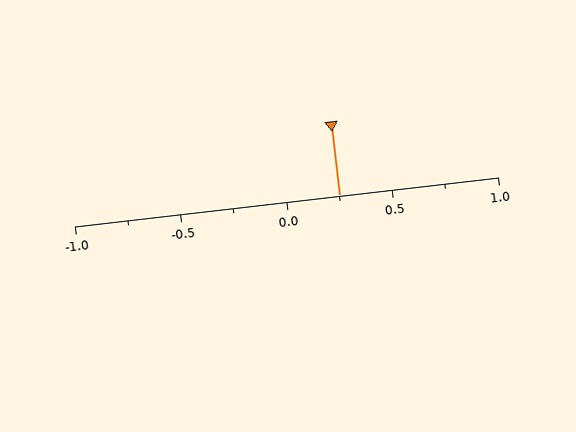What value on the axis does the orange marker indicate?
The marker indicates approximately 0.25.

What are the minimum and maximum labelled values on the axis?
The axis runs from -1.0 to 1.0.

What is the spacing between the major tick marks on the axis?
The major ticks are spaced 0.5 apart.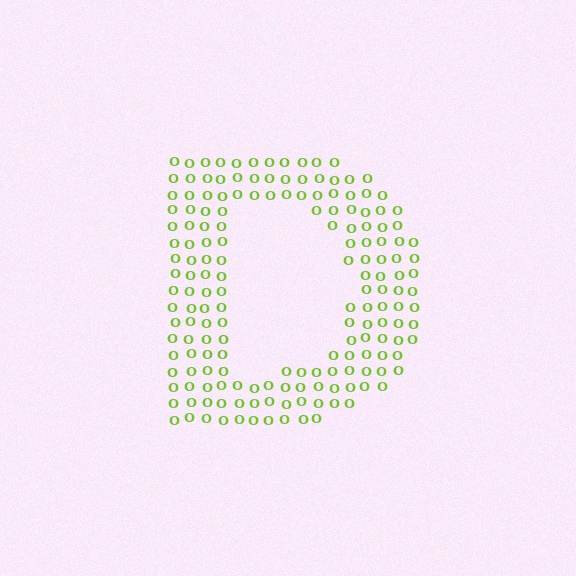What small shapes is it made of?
It is made of small letter O's.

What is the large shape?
The large shape is the letter D.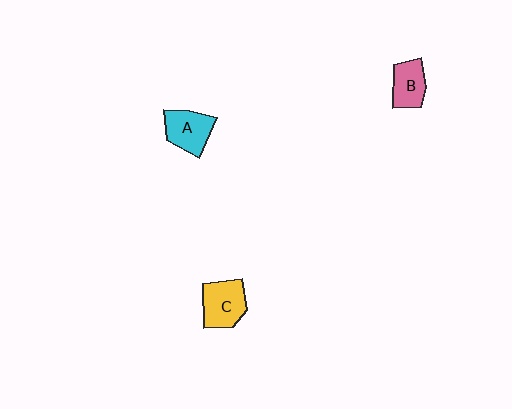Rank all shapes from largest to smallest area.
From largest to smallest: C (yellow), A (cyan), B (pink).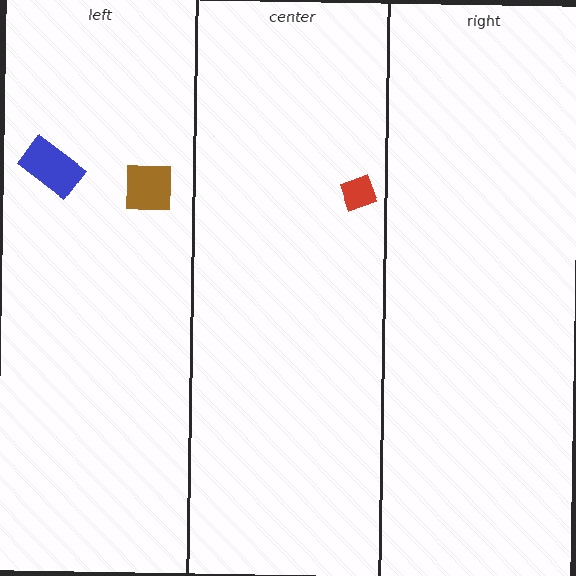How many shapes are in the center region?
1.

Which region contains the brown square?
The left region.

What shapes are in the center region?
The red diamond.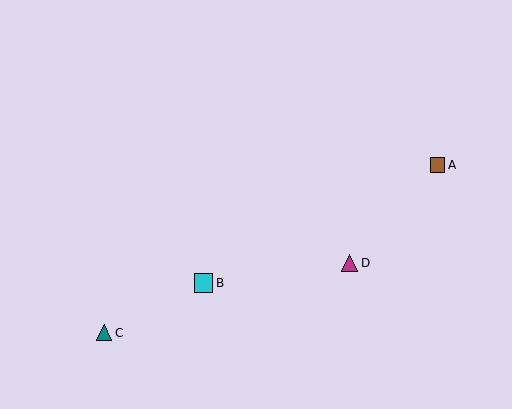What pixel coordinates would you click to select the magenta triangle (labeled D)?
Click at (350, 263) to select the magenta triangle D.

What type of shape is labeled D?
Shape D is a magenta triangle.